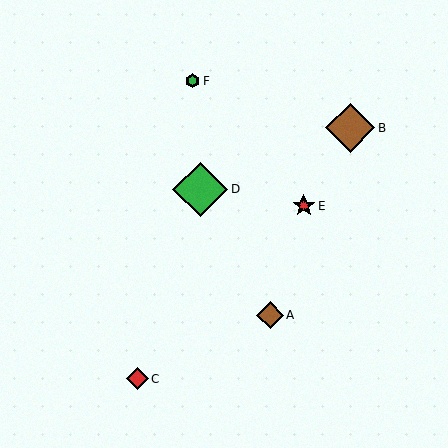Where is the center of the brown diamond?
The center of the brown diamond is at (350, 128).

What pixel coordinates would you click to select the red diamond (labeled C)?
Click at (137, 379) to select the red diamond C.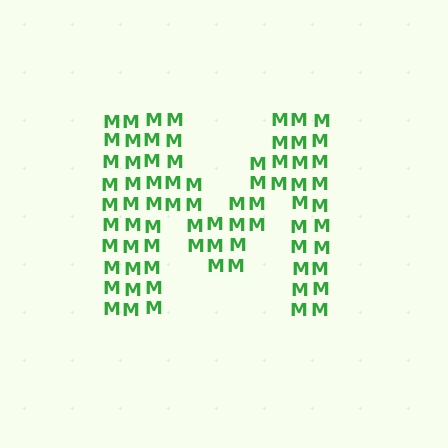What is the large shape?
The large shape is the letter M.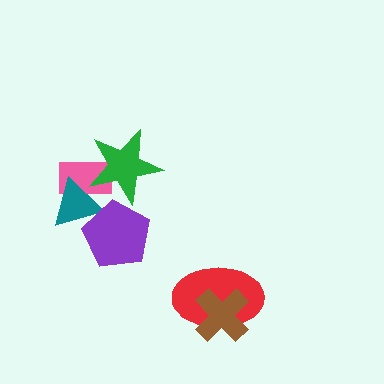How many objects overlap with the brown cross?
1 object overlaps with the brown cross.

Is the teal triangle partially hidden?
Yes, it is partially covered by another shape.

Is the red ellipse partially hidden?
Yes, it is partially covered by another shape.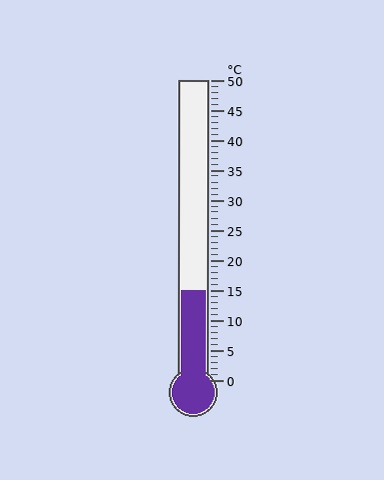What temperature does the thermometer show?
The thermometer shows approximately 15°C.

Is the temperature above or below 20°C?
The temperature is below 20°C.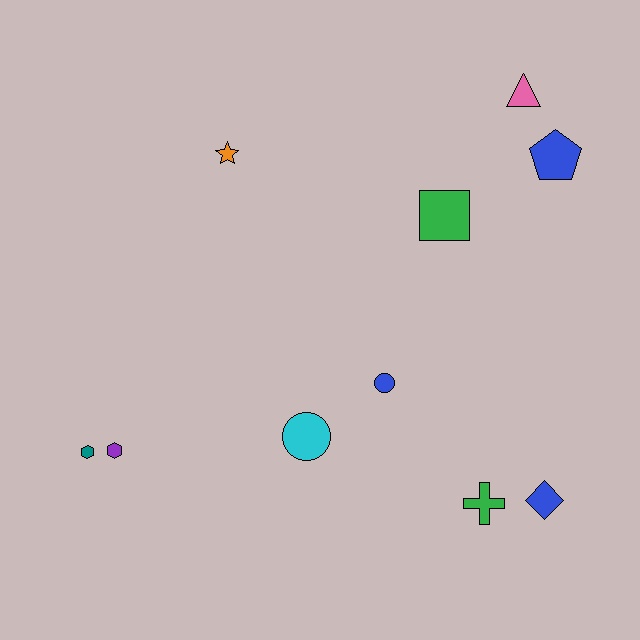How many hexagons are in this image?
There are 2 hexagons.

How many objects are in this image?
There are 10 objects.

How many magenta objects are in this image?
There are no magenta objects.